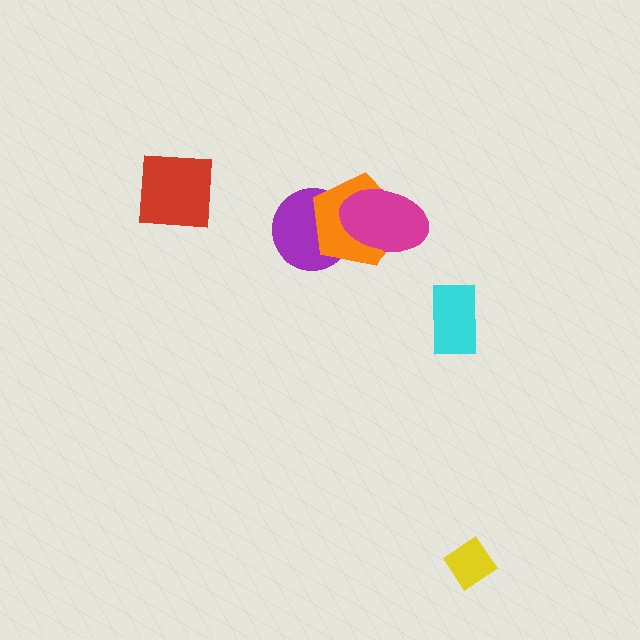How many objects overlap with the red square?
0 objects overlap with the red square.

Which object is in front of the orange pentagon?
The magenta ellipse is in front of the orange pentagon.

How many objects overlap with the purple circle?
2 objects overlap with the purple circle.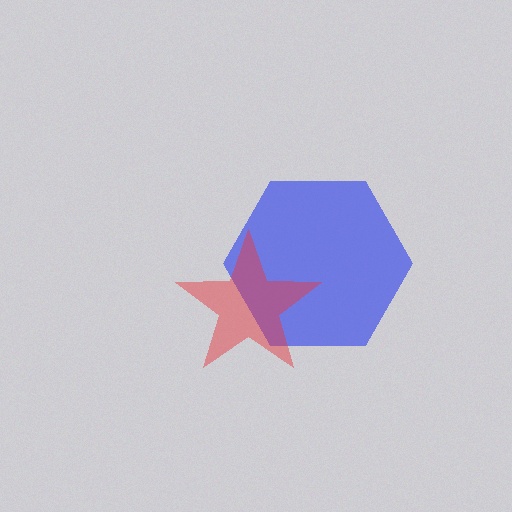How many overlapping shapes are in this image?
There are 2 overlapping shapes in the image.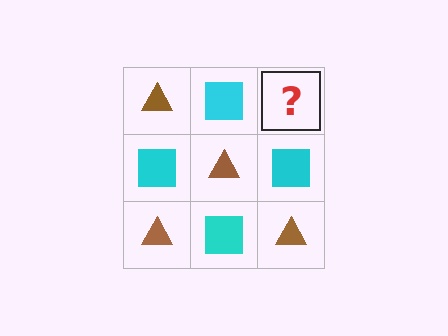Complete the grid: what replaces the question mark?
The question mark should be replaced with a brown triangle.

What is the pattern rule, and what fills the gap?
The rule is that it alternates brown triangle and cyan square in a checkerboard pattern. The gap should be filled with a brown triangle.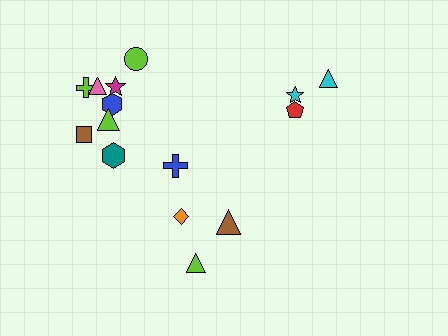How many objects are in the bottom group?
There are 4 objects.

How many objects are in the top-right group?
There are 3 objects.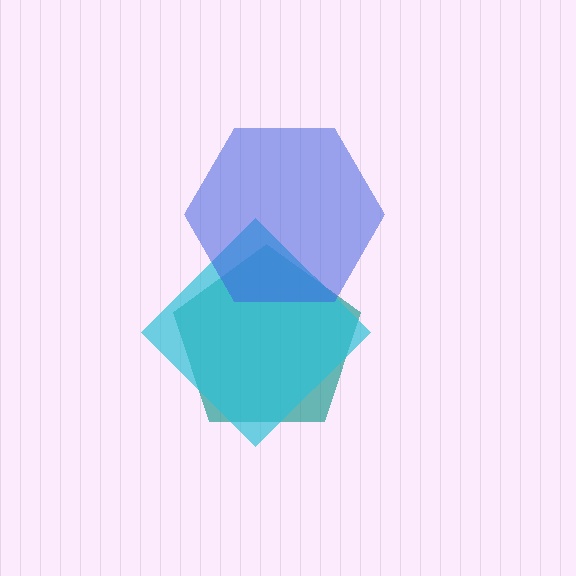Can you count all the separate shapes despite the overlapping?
Yes, there are 3 separate shapes.